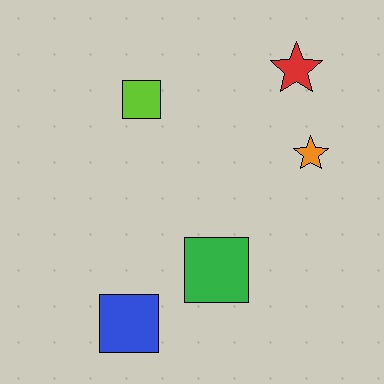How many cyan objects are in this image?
There are no cyan objects.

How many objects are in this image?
There are 5 objects.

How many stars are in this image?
There are 2 stars.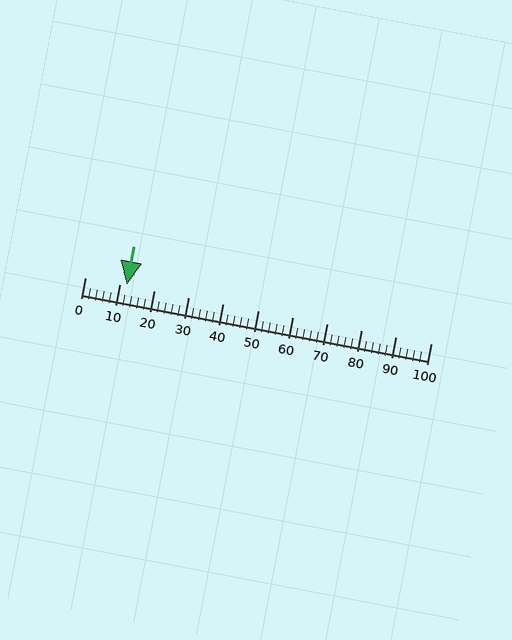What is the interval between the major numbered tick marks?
The major tick marks are spaced 10 units apart.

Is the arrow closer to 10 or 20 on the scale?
The arrow is closer to 10.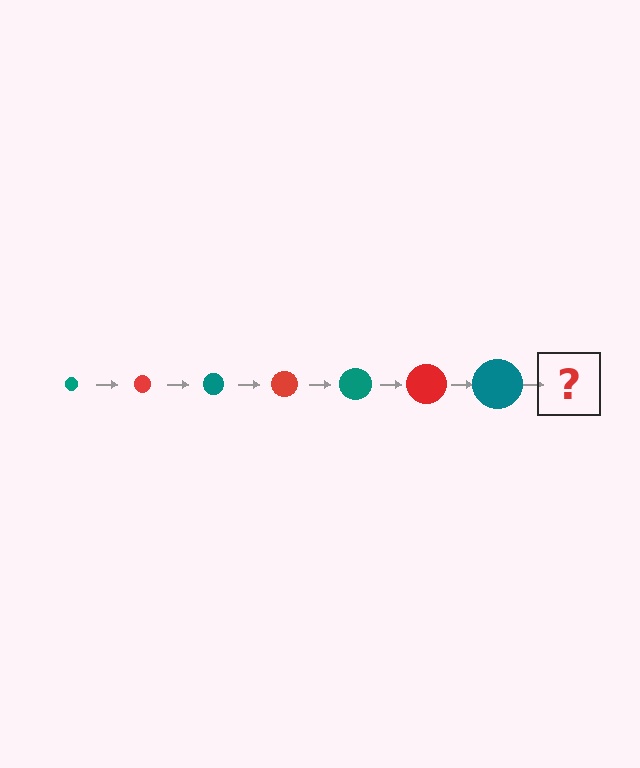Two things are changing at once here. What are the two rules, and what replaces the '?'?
The two rules are that the circle grows larger each step and the color cycles through teal and red. The '?' should be a red circle, larger than the previous one.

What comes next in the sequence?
The next element should be a red circle, larger than the previous one.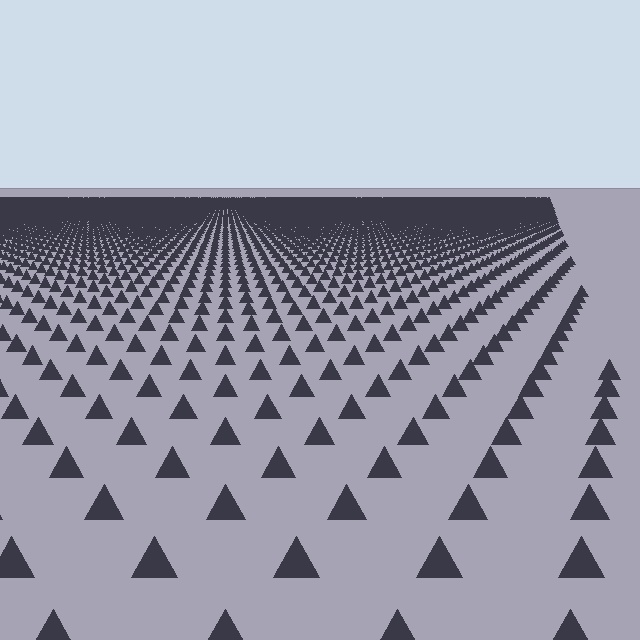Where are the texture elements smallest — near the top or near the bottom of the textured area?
Near the top.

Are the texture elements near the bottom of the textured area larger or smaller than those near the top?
Larger. Near the bottom, elements are closer to the viewer and appear at a bigger on-screen size.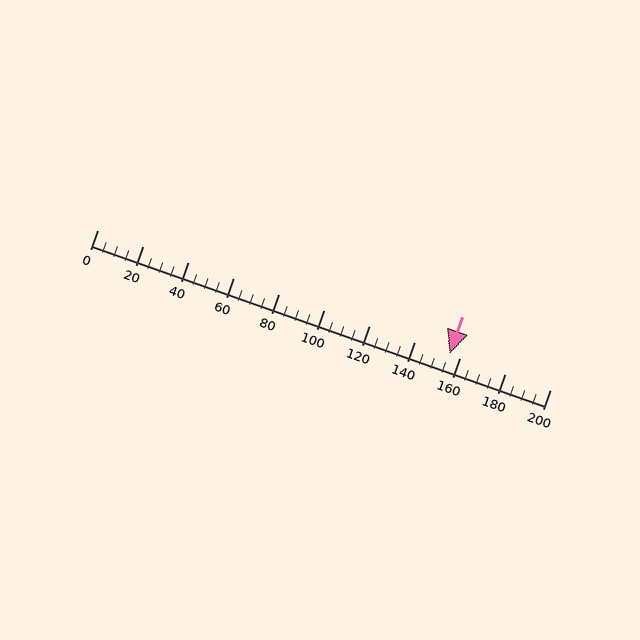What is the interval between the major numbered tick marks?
The major tick marks are spaced 20 units apart.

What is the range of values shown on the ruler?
The ruler shows values from 0 to 200.